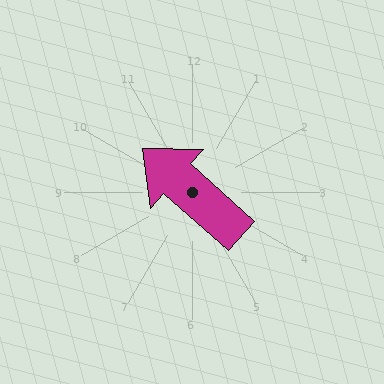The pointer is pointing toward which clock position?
Roughly 10 o'clock.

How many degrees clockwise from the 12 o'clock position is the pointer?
Approximately 311 degrees.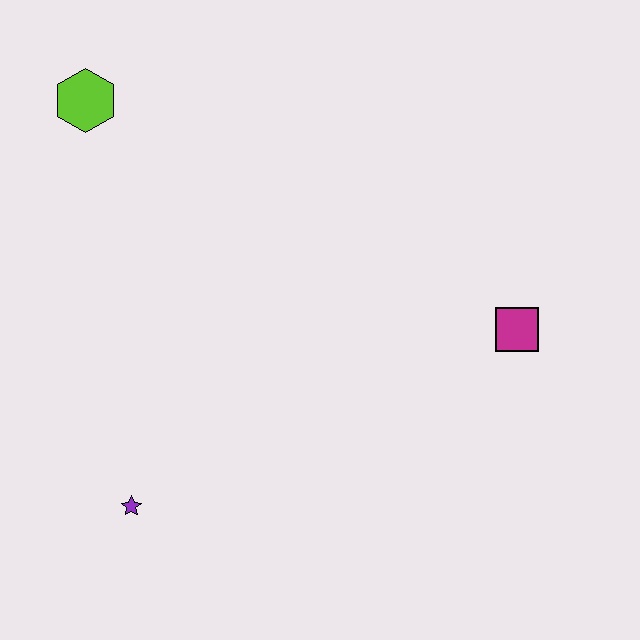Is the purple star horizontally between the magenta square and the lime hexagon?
Yes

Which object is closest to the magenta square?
The purple star is closest to the magenta square.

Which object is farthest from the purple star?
The magenta square is farthest from the purple star.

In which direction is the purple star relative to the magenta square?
The purple star is to the left of the magenta square.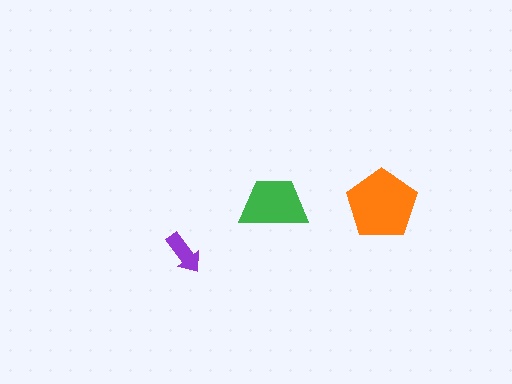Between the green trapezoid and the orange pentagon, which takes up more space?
The orange pentagon.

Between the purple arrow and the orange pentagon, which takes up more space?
The orange pentagon.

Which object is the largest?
The orange pentagon.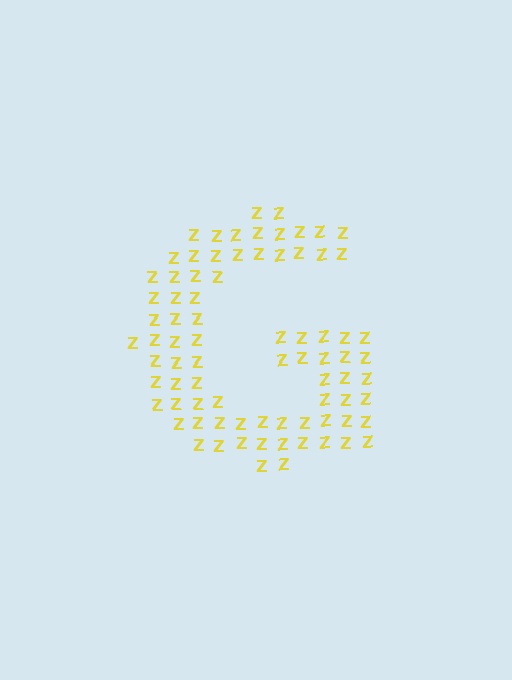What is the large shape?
The large shape is the letter G.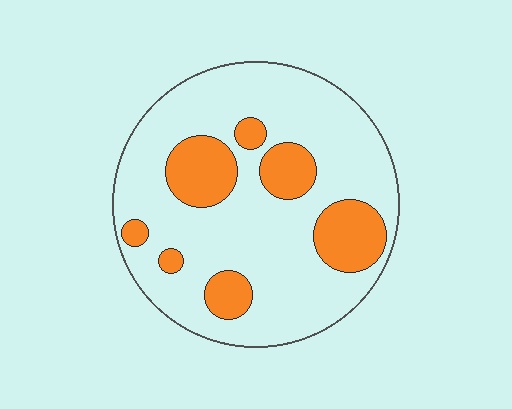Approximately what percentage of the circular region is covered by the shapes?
Approximately 25%.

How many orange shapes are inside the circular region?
7.